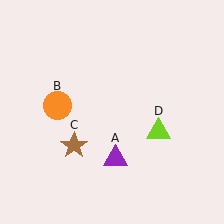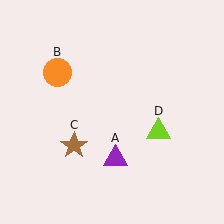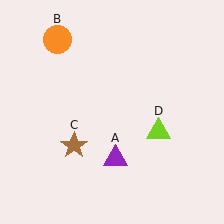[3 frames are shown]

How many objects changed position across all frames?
1 object changed position: orange circle (object B).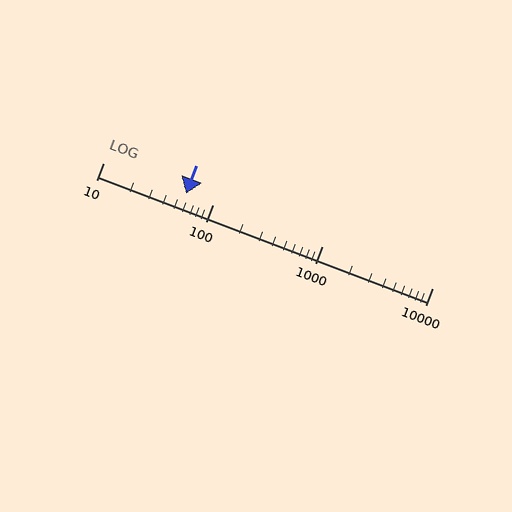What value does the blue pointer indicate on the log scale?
The pointer indicates approximately 57.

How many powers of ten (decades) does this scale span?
The scale spans 3 decades, from 10 to 10000.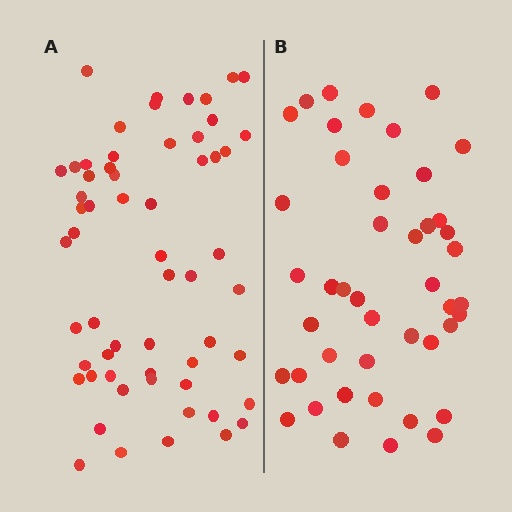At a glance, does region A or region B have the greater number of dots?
Region A (the left region) has more dots.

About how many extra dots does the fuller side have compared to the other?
Region A has approximately 15 more dots than region B.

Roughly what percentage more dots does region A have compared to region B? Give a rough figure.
About 35% more.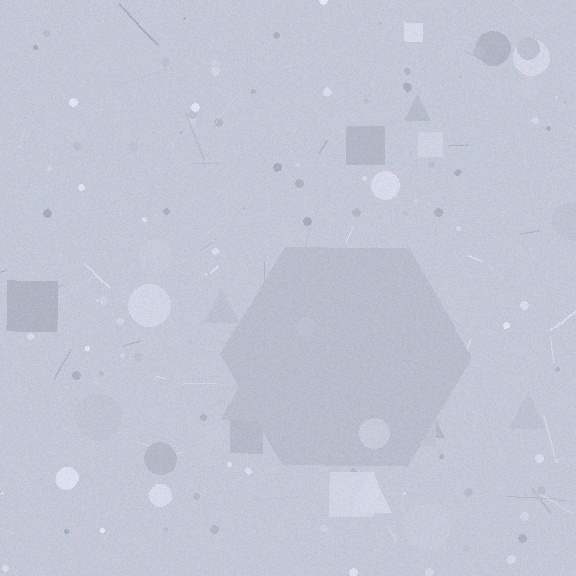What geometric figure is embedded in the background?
A hexagon is embedded in the background.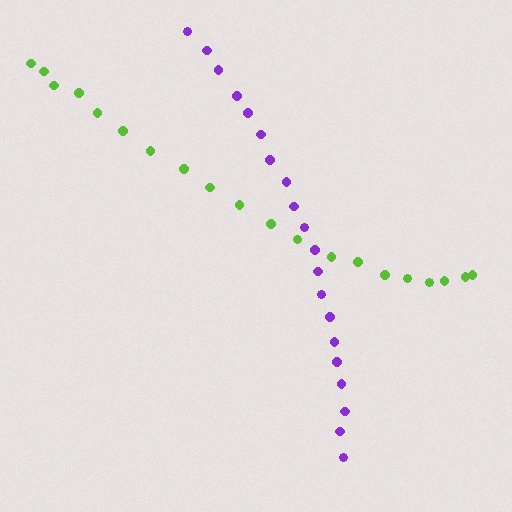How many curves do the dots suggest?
There are 2 distinct paths.